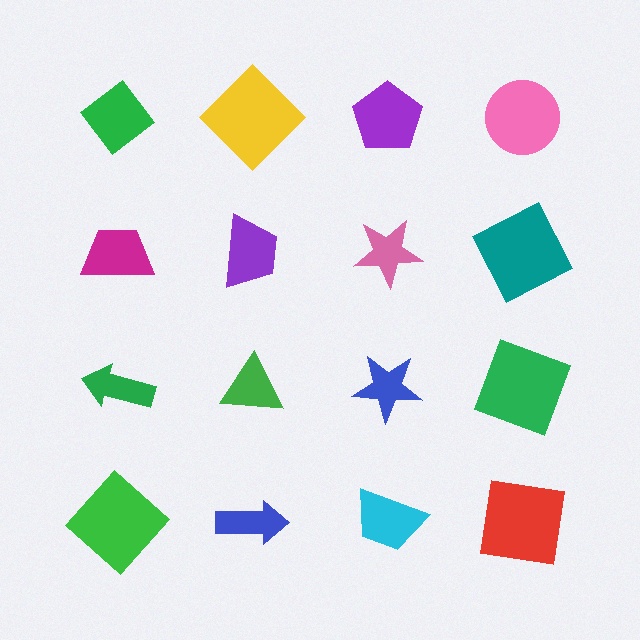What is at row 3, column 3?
A blue star.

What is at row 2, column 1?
A magenta trapezoid.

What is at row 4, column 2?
A blue arrow.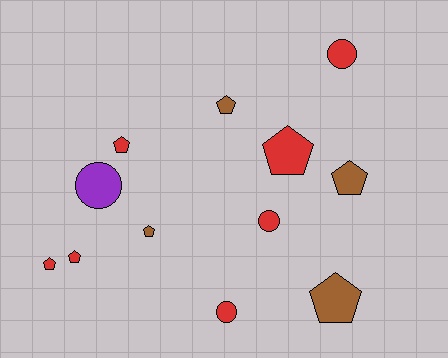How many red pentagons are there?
There are 4 red pentagons.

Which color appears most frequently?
Red, with 7 objects.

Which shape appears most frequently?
Pentagon, with 8 objects.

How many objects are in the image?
There are 12 objects.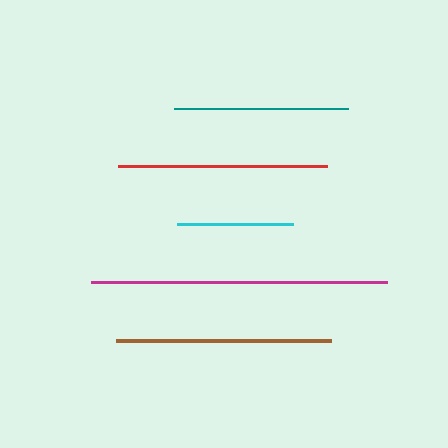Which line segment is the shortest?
The cyan line is the shortest at approximately 115 pixels.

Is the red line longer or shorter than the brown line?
The brown line is longer than the red line.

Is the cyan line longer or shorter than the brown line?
The brown line is longer than the cyan line.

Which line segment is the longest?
The magenta line is the longest at approximately 296 pixels.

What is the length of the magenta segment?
The magenta segment is approximately 296 pixels long.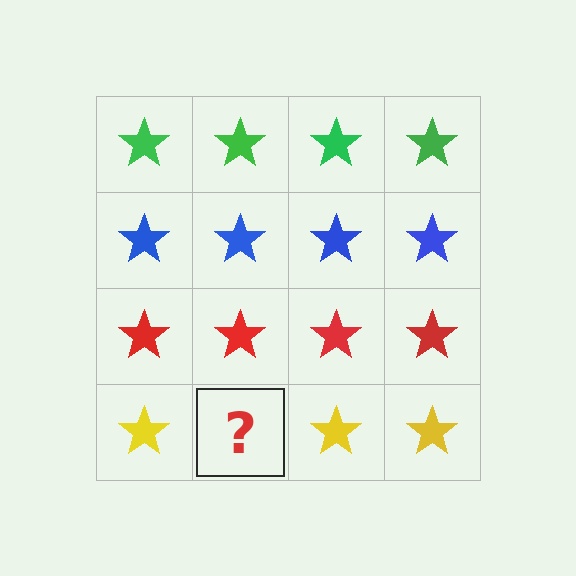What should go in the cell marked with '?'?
The missing cell should contain a yellow star.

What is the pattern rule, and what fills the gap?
The rule is that each row has a consistent color. The gap should be filled with a yellow star.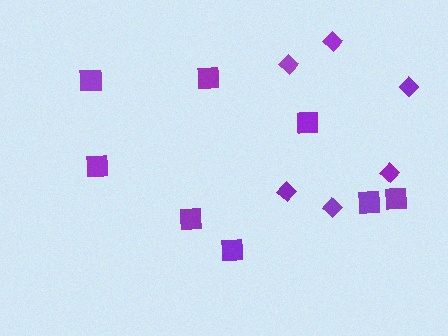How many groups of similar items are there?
There are 2 groups: one group of diamonds (6) and one group of squares (8).